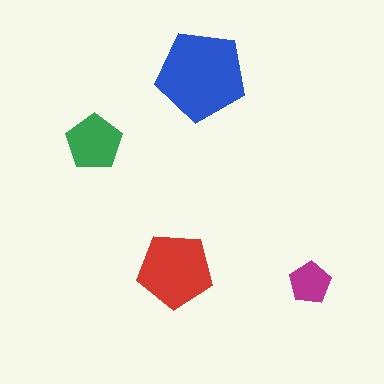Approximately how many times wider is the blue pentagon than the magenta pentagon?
About 2 times wider.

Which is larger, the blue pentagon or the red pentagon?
The blue one.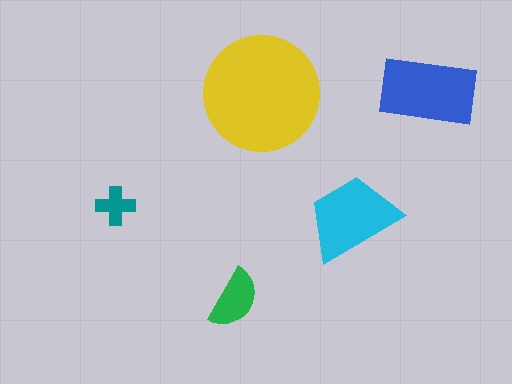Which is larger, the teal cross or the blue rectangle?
The blue rectangle.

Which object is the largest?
The yellow circle.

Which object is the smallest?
The teal cross.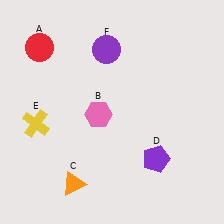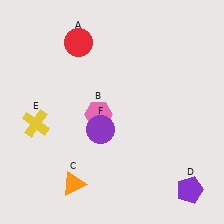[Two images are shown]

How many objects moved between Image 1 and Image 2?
3 objects moved between the two images.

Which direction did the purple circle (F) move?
The purple circle (F) moved down.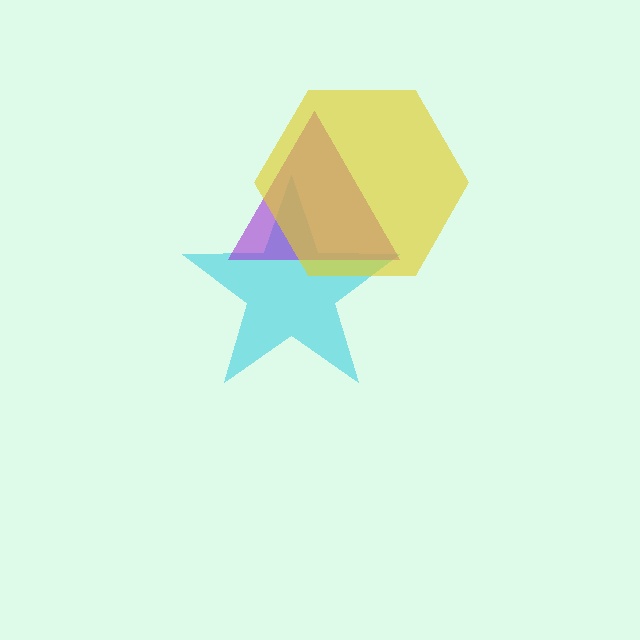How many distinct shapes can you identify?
There are 3 distinct shapes: a cyan star, a purple triangle, a yellow hexagon.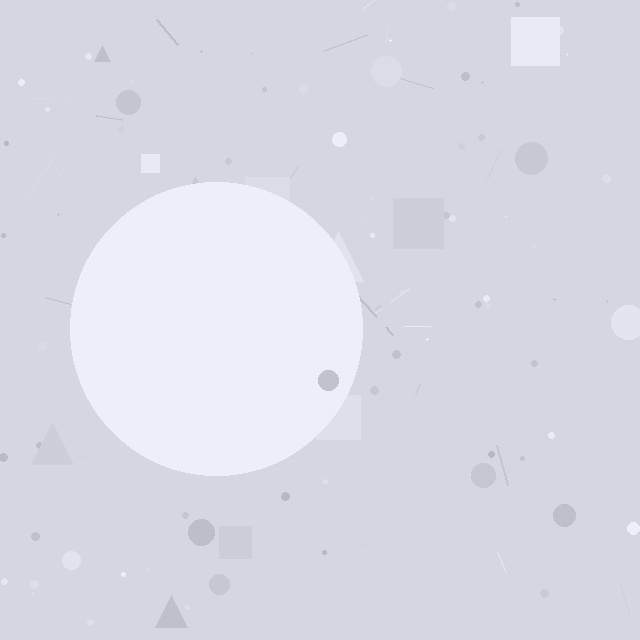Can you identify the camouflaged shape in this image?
The camouflaged shape is a circle.